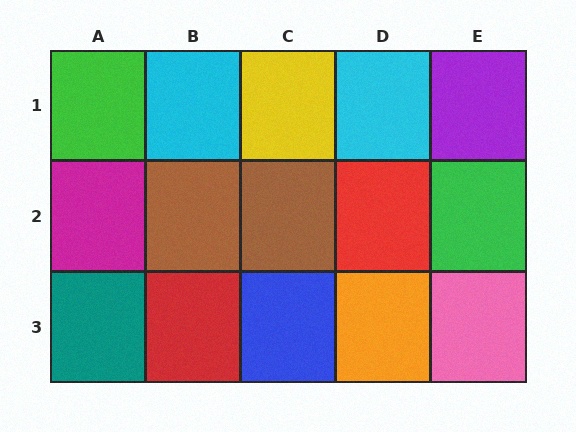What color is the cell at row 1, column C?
Yellow.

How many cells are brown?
2 cells are brown.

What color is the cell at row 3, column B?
Red.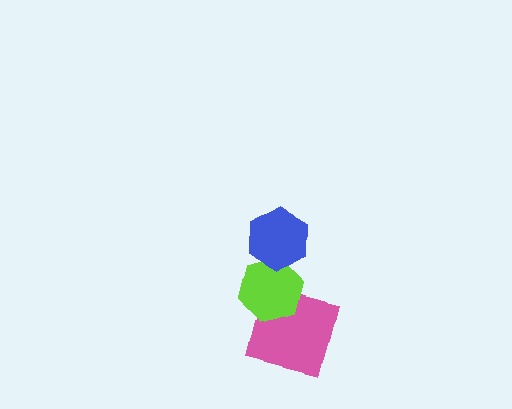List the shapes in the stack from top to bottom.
From top to bottom: the blue hexagon, the lime hexagon, the pink square.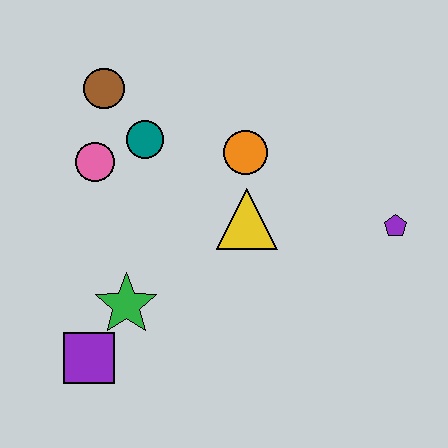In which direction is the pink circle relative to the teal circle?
The pink circle is to the left of the teal circle.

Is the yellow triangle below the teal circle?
Yes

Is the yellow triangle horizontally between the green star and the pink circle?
No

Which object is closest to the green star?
The purple square is closest to the green star.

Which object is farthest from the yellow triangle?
The purple square is farthest from the yellow triangle.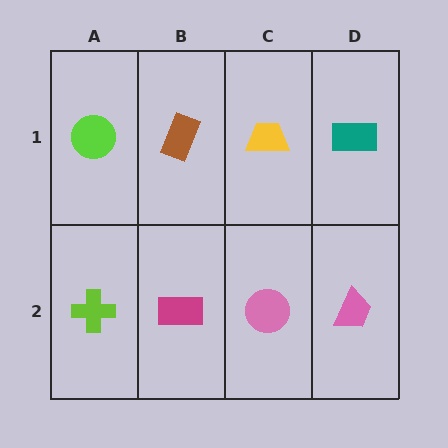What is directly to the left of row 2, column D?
A pink circle.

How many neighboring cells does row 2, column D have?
2.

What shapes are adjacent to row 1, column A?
A lime cross (row 2, column A), a brown rectangle (row 1, column B).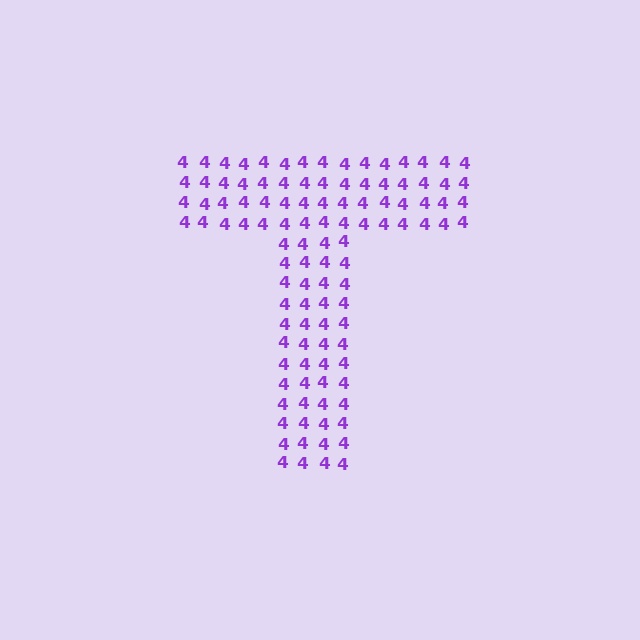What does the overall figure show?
The overall figure shows the letter T.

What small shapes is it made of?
It is made of small digit 4's.